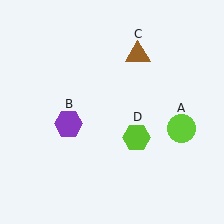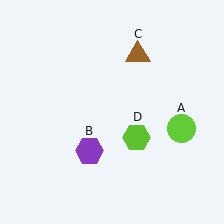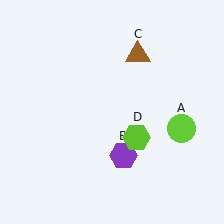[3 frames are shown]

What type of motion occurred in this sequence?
The purple hexagon (object B) rotated counterclockwise around the center of the scene.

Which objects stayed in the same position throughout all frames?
Lime circle (object A) and brown triangle (object C) and lime hexagon (object D) remained stationary.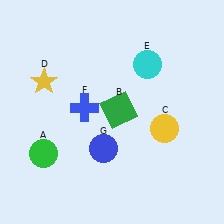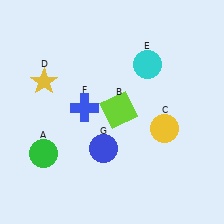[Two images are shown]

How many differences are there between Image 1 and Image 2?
There is 1 difference between the two images.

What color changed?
The square (B) changed from green in Image 1 to lime in Image 2.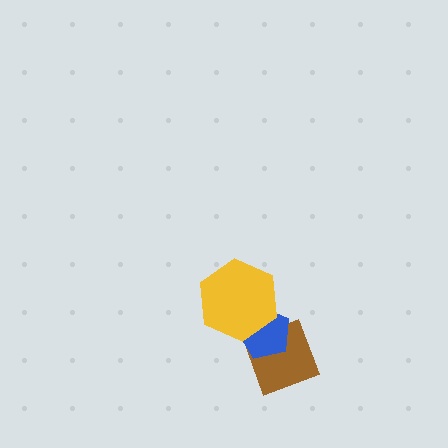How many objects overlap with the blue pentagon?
2 objects overlap with the blue pentagon.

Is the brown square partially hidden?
Yes, it is partially covered by another shape.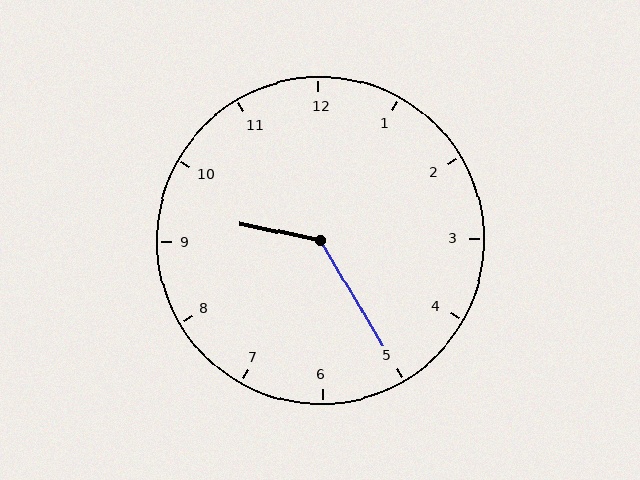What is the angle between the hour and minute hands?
Approximately 132 degrees.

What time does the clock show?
9:25.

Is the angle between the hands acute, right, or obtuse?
It is obtuse.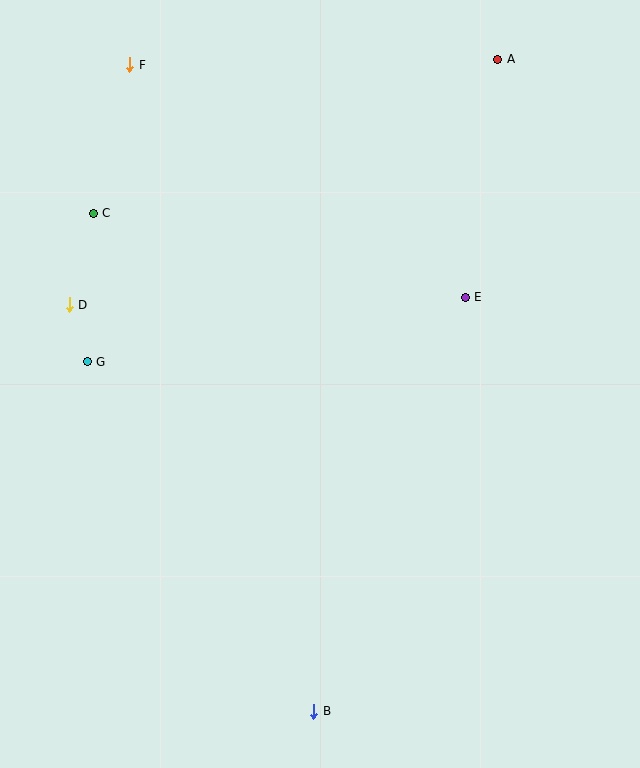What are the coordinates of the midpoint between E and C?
The midpoint between E and C is at (279, 255).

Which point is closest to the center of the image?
Point E at (465, 297) is closest to the center.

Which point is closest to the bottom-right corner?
Point B is closest to the bottom-right corner.